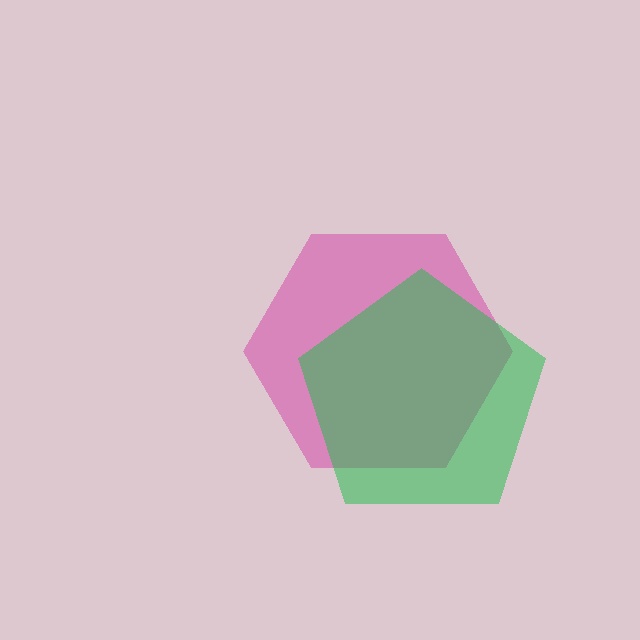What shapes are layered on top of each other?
The layered shapes are: a magenta hexagon, a green pentagon.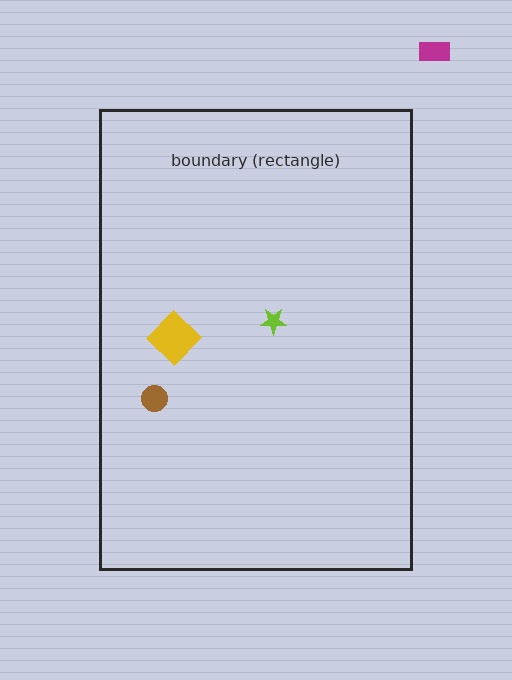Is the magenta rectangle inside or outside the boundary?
Outside.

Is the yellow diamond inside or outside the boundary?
Inside.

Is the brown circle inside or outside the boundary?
Inside.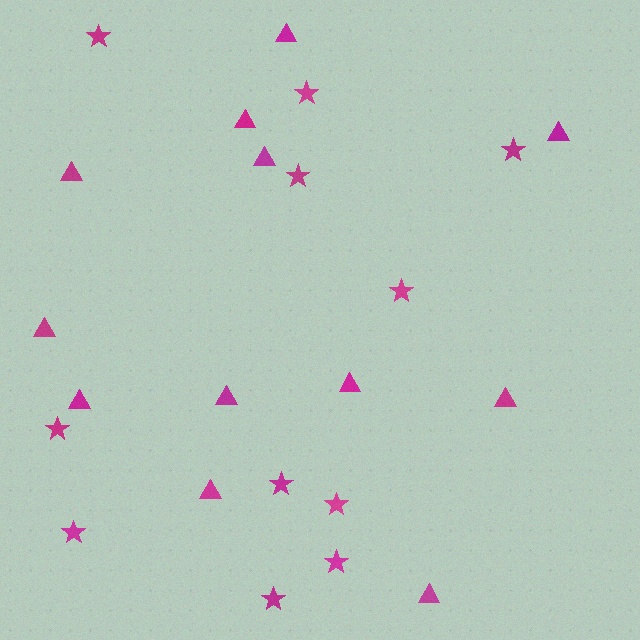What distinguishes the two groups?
There are 2 groups: one group of triangles (12) and one group of stars (11).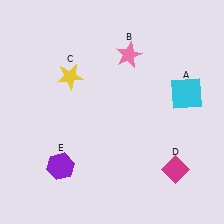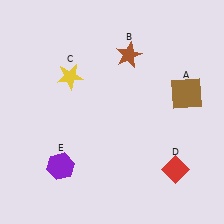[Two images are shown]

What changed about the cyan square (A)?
In Image 1, A is cyan. In Image 2, it changed to brown.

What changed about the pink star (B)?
In Image 1, B is pink. In Image 2, it changed to brown.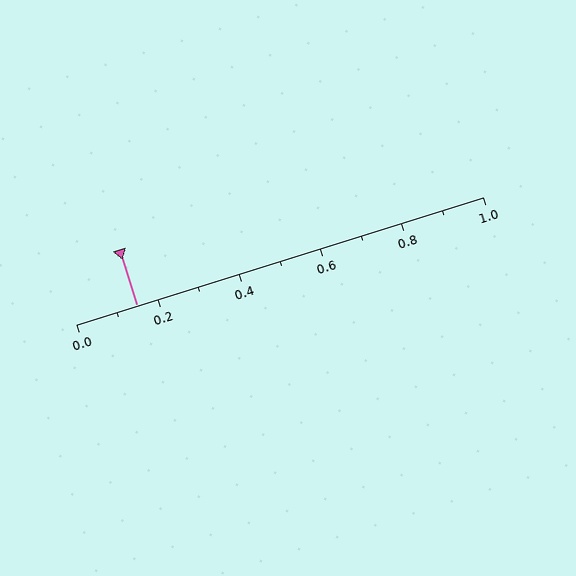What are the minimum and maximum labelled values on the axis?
The axis runs from 0.0 to 1.0.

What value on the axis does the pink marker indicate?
The marker indicates approximately 0.15.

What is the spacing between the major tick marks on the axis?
The major ticks are spaced 0.2 apart.